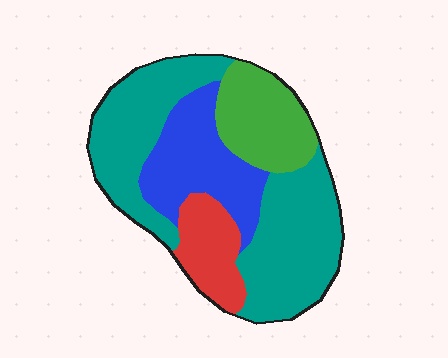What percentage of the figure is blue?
Blue takes up less than a quarter of the figure.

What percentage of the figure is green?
Green takes up about one sixth (1/6) of the figure.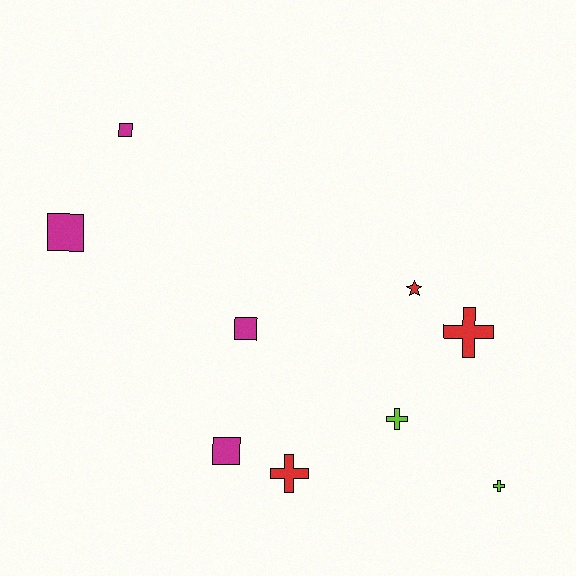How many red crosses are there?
There are 2 red crosses.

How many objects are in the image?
There are 9 objects.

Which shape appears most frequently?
Cross, with 4 objects.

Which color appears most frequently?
Magenta, with 4 objects.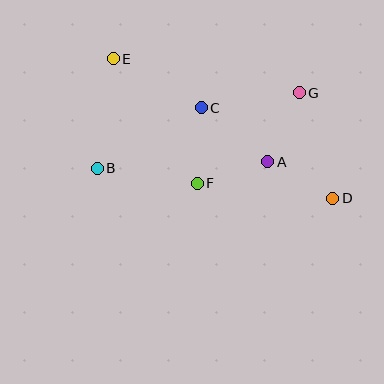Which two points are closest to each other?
Points A and F are closest to each other.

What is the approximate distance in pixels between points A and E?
The distance between A and E is approximately 186 pixels.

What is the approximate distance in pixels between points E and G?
The distance between E and G is approximately 189 pixels.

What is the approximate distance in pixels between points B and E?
The distance between B and E is approximately 111 pixels.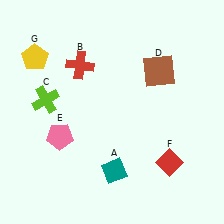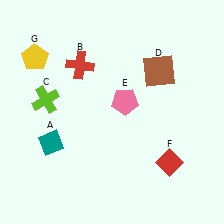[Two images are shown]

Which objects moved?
The objects that moved are: the teal diamond (A), the pink pentagon (E).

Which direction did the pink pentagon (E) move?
The pink pentagon (E) moved right.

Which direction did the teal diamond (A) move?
The teal diamond (A) moved left.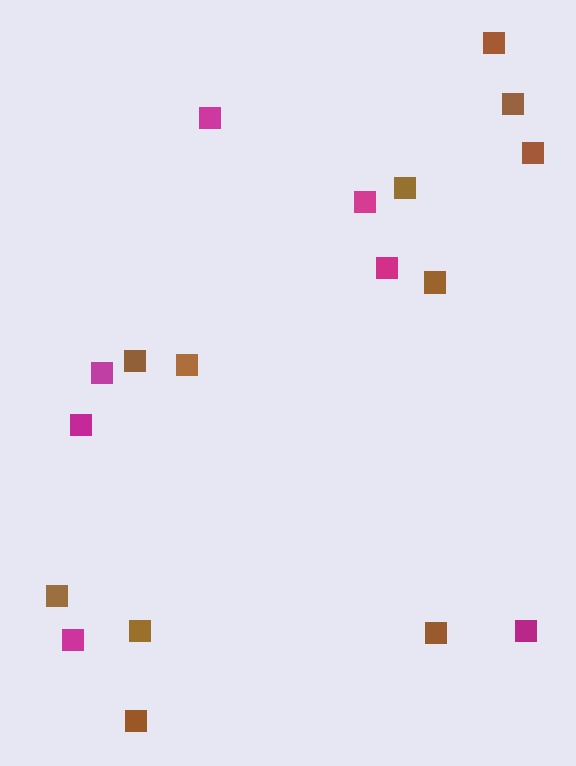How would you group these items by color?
There are 2 groups: one group of magenta squares (7) and one group of brown squares (11).